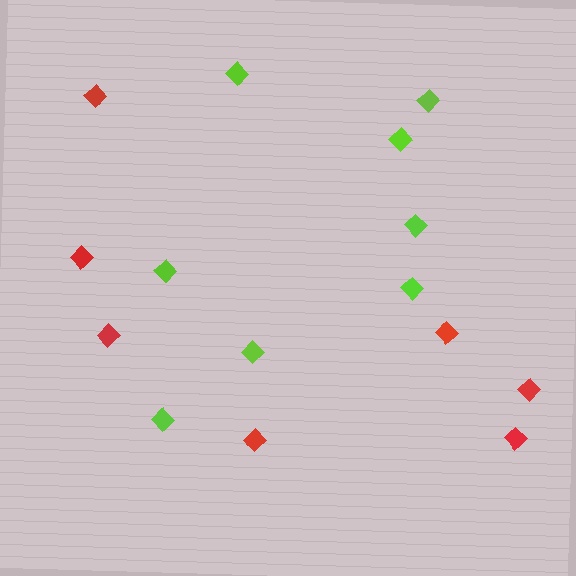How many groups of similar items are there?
There are 2 groups: one group of red diamonds (7) and one group of lime diamonds (8).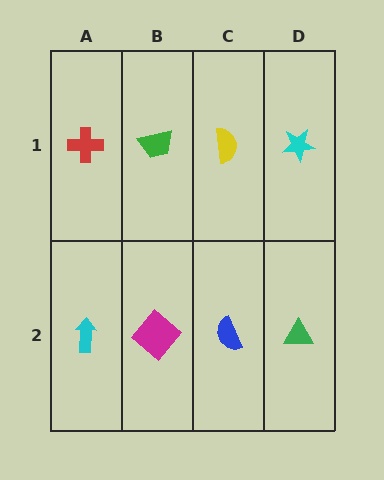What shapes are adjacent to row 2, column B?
A green trapezoid (row 1, column B), a cyan arrow (row 2, column A), a blue semicircle (row 2, column C).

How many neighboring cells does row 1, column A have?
2.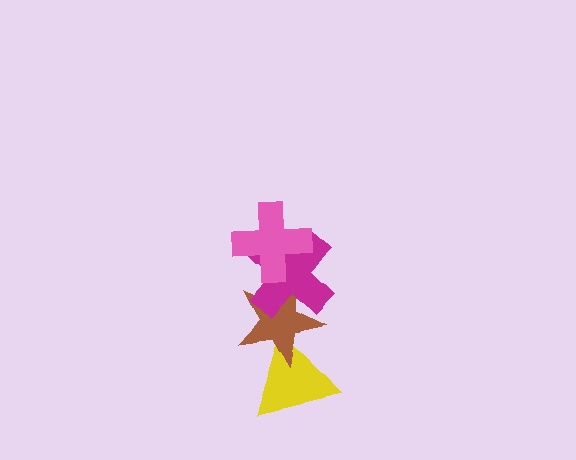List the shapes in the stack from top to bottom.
From top to bottom: the pink cross, the magenta cross, the brown star, the yellow triangle.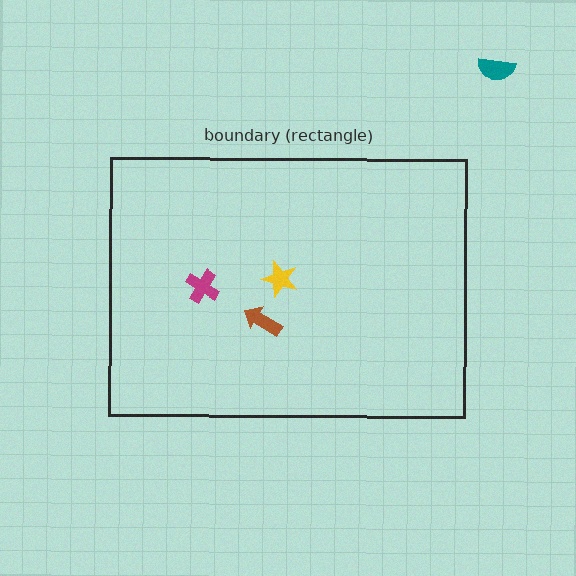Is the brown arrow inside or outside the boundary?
Inside.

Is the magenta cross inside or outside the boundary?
Inside.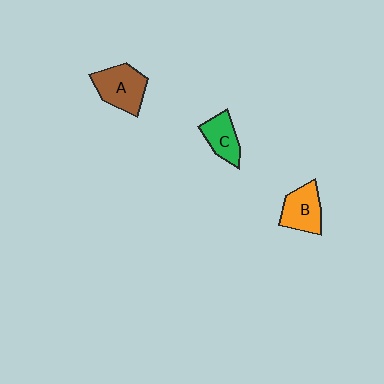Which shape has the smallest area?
Shape C (green).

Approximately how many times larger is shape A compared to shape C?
Approximately 1.4 times.